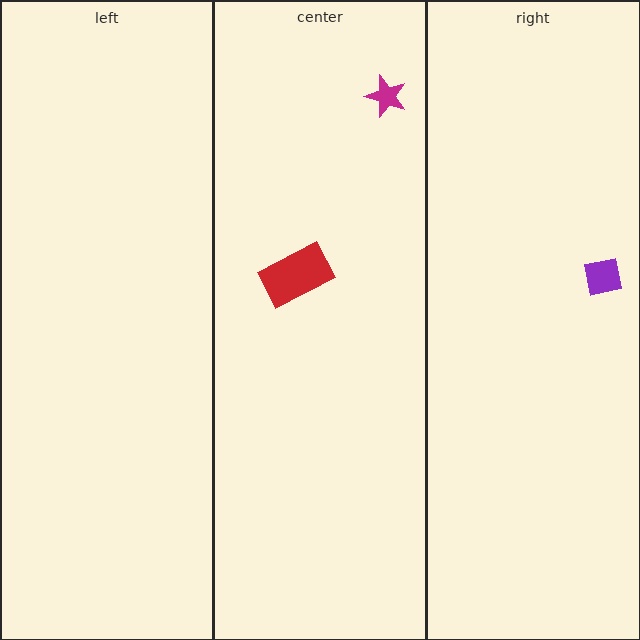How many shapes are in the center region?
2.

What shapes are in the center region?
The red rectangle, the magenta star.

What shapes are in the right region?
The purple square.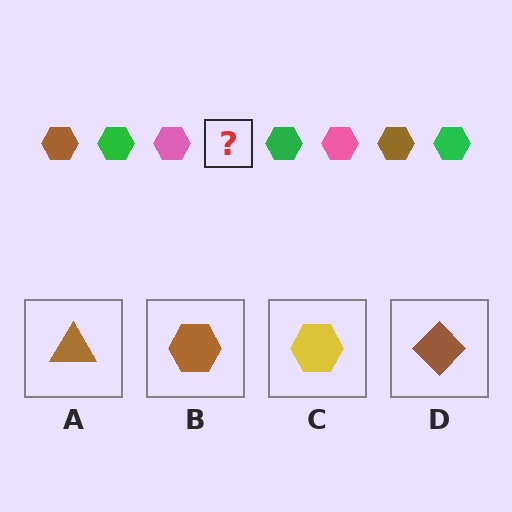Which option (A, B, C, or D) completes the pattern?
B.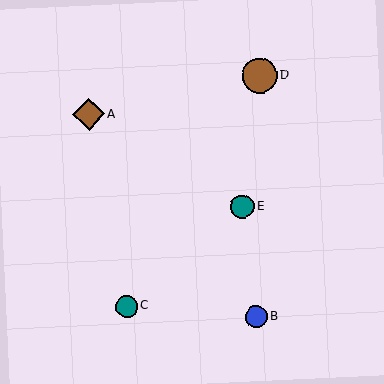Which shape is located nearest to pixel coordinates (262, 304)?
The blue circle (labeled B) at (256, 317) is nearest to that location.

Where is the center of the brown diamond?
The center of the brown diamond is at (89, 115).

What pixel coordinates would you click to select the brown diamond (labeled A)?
Click at (89, 115) to select the brown diamond A.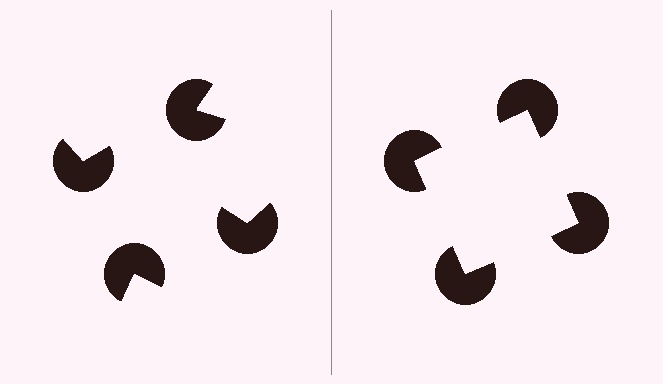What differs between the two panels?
The pac-man discs are positioned identically on both sides; only the wedge orientations differ. On the right they align to a square; on the left they are misaligned.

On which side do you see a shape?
An illusory square appears on the right side. On the left side the wedge cuts are rotated, so no coherent shape forms.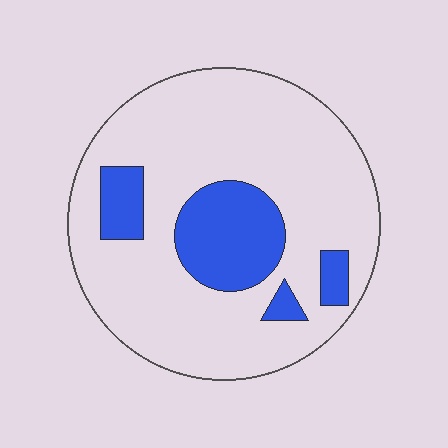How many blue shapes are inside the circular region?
4.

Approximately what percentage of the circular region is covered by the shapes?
Approximately 20%.